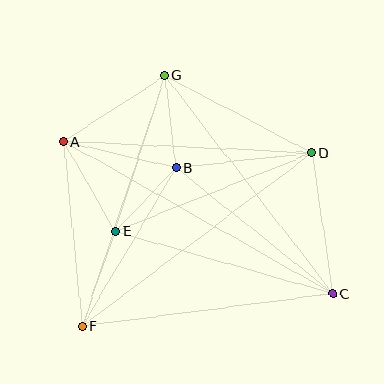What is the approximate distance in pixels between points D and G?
The distance between D and G is approximately 166 pixels.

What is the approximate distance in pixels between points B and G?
The distance between B and G is approximately 93 pixels.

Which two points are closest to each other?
Points B and E are closest to each other.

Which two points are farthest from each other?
Points A and C are farthest from each other.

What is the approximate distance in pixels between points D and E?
The distance between D and E is approximately 212 pixels.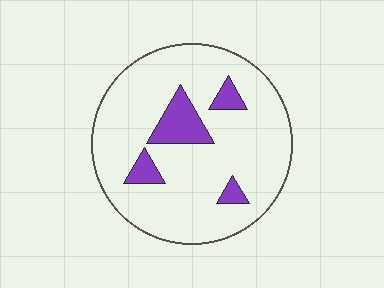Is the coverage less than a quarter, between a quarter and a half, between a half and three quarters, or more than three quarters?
Less than a quarter.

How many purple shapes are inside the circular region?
4.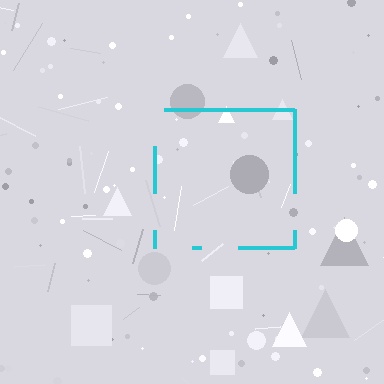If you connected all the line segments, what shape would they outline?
They would outline a square.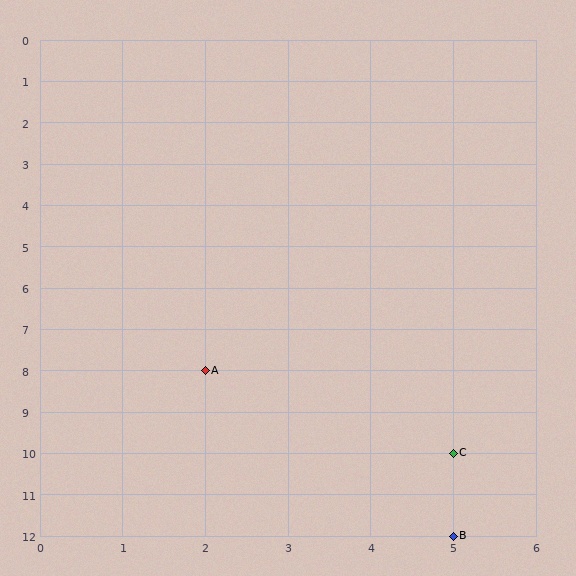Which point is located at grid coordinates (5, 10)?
Point C is at (5, 10).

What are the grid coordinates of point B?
Point B is at grid coordinates (5, 12).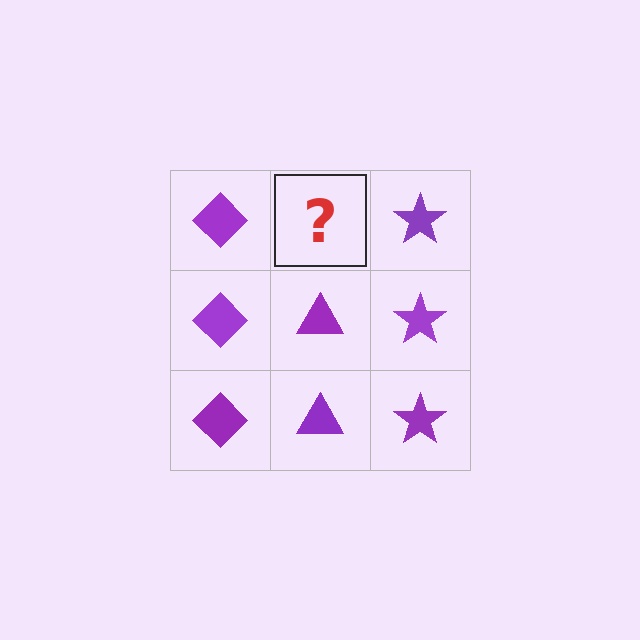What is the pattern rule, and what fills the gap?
The rule is that each column has a consistent shape. The gap should be filled with a purple triangle.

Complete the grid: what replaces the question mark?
The question mark should be replaced with a purple triangle.